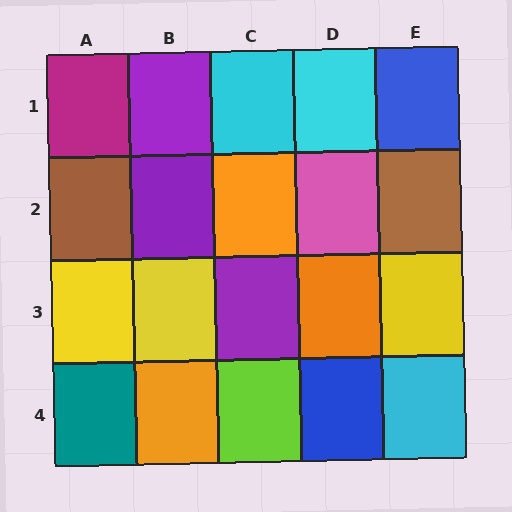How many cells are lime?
1 cell is lime.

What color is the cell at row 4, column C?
Lime.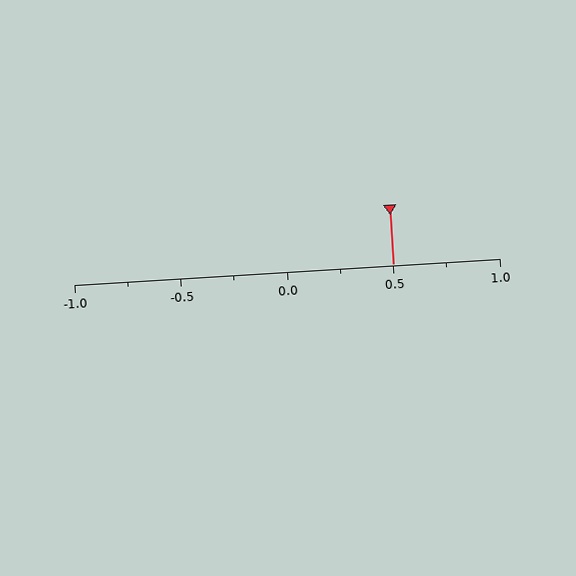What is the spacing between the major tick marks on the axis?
The major ticks are spaced 0.5 apart.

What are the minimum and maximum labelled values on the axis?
The axis runs from -1.0 to 1.0.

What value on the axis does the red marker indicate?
The marker indicates approximately 0.5.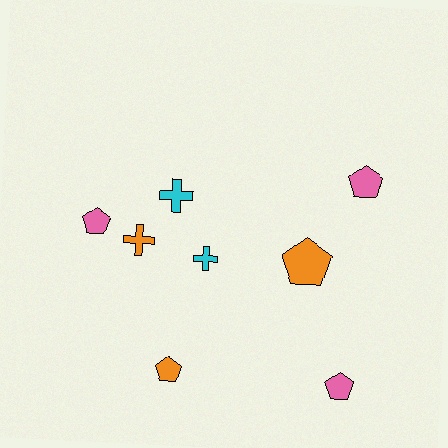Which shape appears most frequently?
Pentagon, with 5 objects.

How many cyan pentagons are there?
There are no cyan pentagons.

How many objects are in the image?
There are 8 objects.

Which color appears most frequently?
Pink, with 3 objects.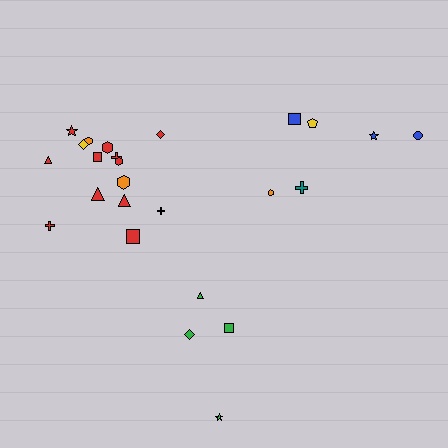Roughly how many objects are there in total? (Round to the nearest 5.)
Roughly 25 objects in total.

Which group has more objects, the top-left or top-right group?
The top-left group.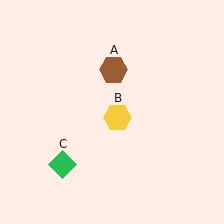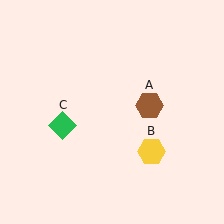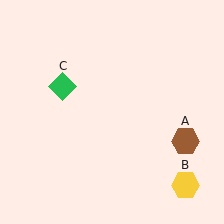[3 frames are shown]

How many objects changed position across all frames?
3 objects changed position: brown hexagon (object A), yellow hexagon (object B), green diamond (object C).